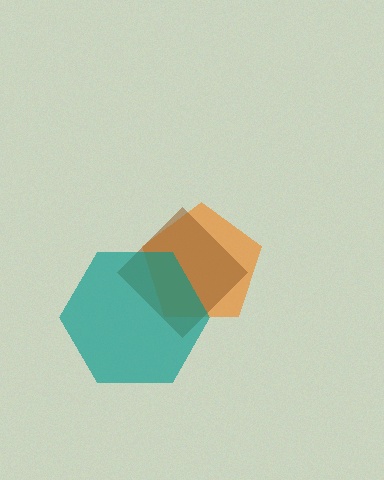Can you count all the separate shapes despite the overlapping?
Yes, there are 3 separate shapes.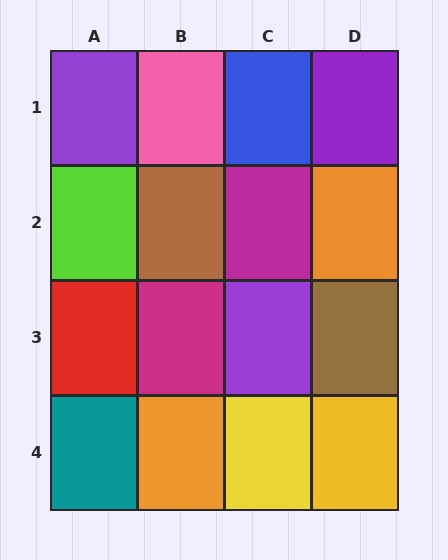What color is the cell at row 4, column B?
Orange.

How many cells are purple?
3 cells are purple.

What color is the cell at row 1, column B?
Pink.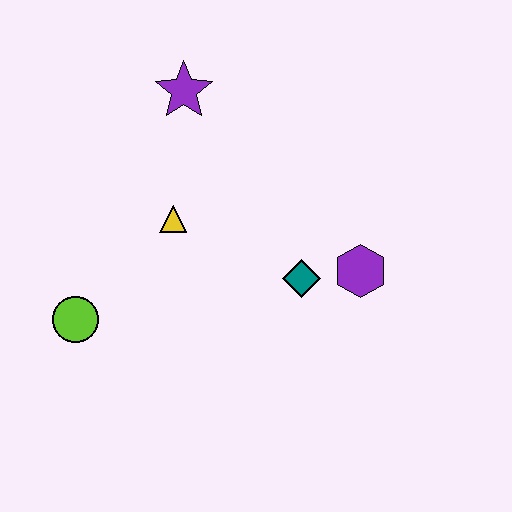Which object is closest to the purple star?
The yellow triangle is closest to the purple star.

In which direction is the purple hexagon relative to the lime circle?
The purple hexagon is to the right of the lime circle.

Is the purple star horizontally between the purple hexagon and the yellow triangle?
Yes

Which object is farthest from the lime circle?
The purple hexagon is farthest from the lime circle.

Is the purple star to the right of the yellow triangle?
Yes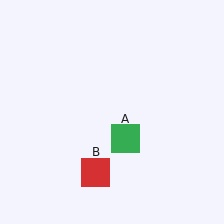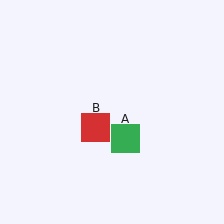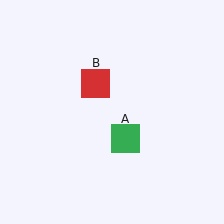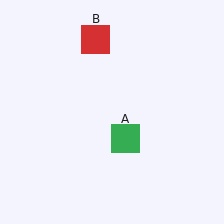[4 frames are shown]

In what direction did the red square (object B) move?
The red square (object B) moved up.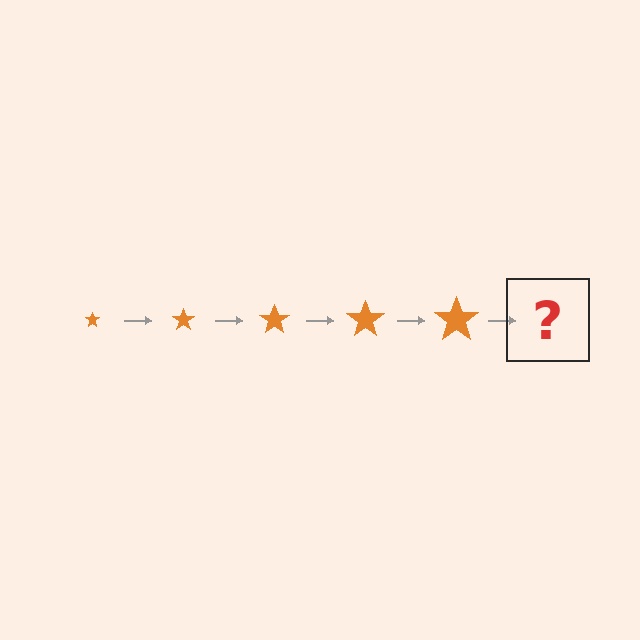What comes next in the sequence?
The next element should be an orange star, larger than the previous one.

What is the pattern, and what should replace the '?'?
The pattern is that the star gets progressively larger each step. The '?' should be an orange star, larger than the previous one.